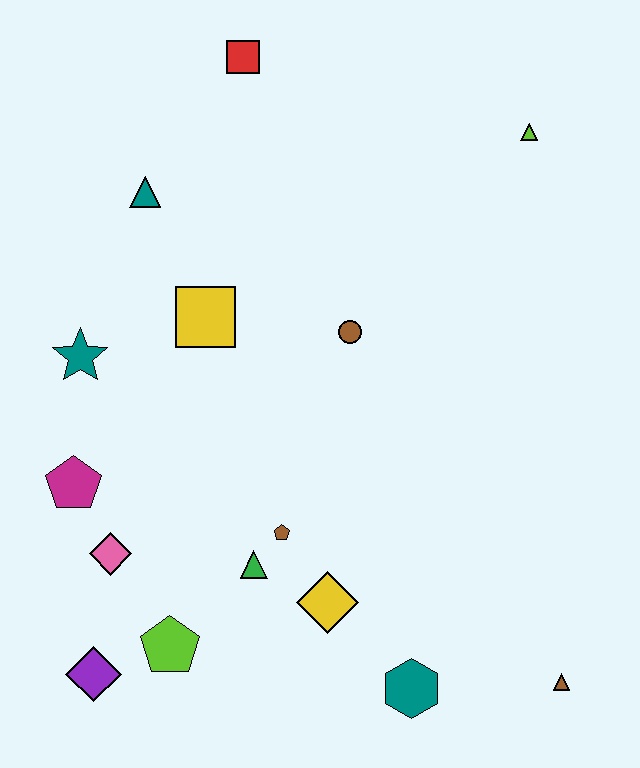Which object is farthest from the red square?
The brown triangle is farthest from the red square.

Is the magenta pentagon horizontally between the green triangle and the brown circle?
No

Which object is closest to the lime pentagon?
The purple diamond is closest to the lime pentagon.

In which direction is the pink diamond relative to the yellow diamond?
The pink diamond is to the left of the yellow diamond.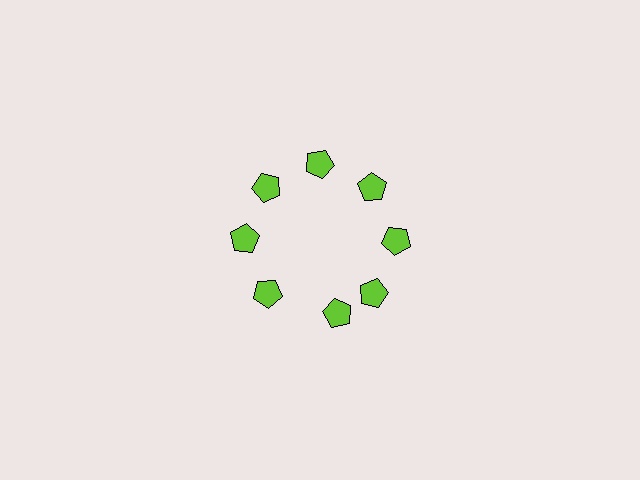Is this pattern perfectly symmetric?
No. The 8 lime pentagons are arranged in a ring, but one element near the 6 o'clock position is rotated out of alignment along the ring, breaking the 8-fold rotational symmetry.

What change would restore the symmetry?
The symmetry would be restored by rotating it back into even spacing with its neighbors so that all 8 pentagons sit at equal angles and equal distance from the center.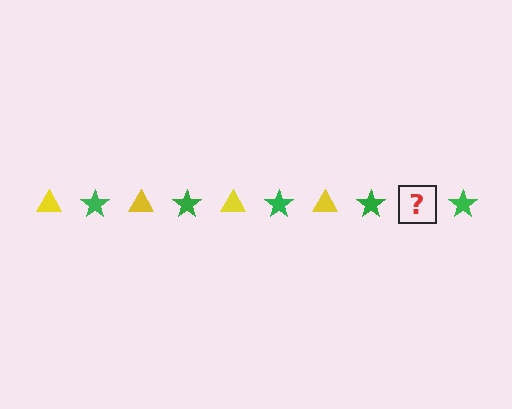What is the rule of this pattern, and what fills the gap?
The rule is that the pattern alternates between yellow triangle and green star. The gap should be filled with a yellow triangle.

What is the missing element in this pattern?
The missing element is a yellow triangle.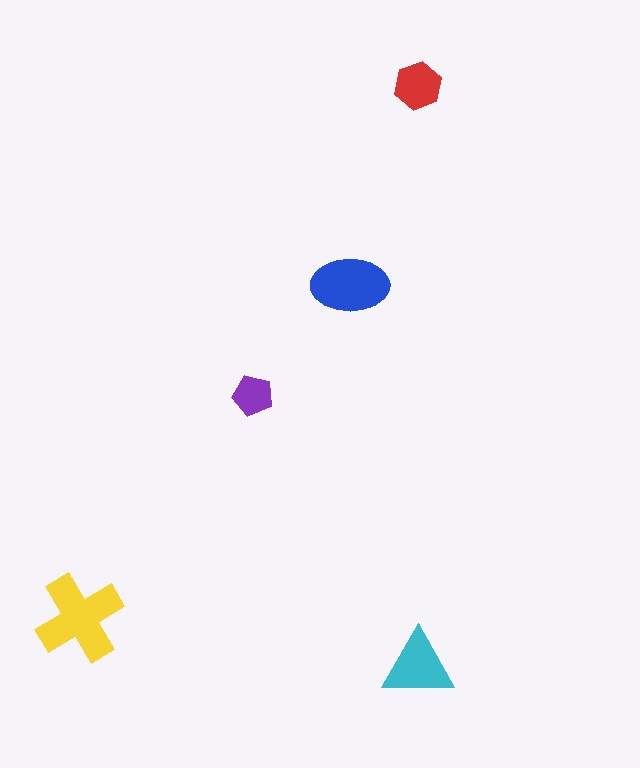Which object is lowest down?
The cyan triangle is bottommost.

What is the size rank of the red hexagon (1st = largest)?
4th.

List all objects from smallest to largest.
The purple pentagon, the red hexagon, the cyan triangle, the blue ellipse, the yellow cross.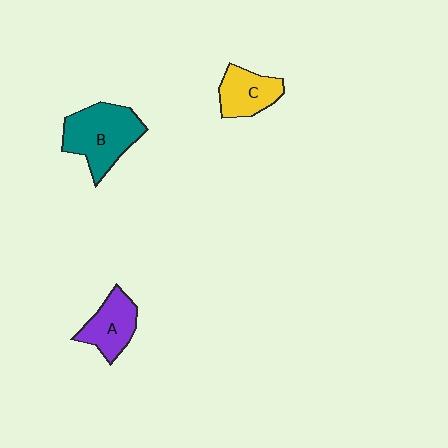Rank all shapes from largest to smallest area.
From largest to smallest: B (teal), A (purple), C (yellow).